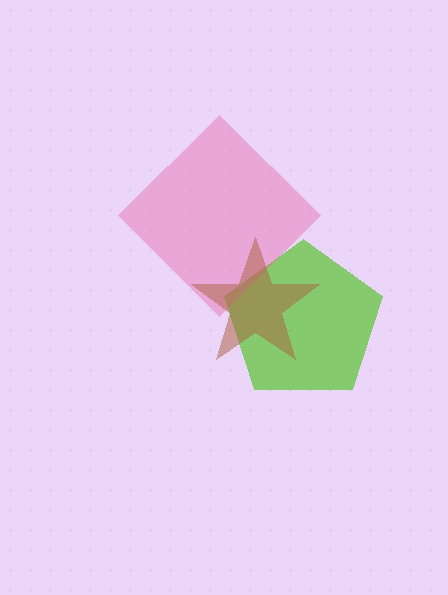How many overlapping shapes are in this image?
There are 3 overlapping shapes in the image.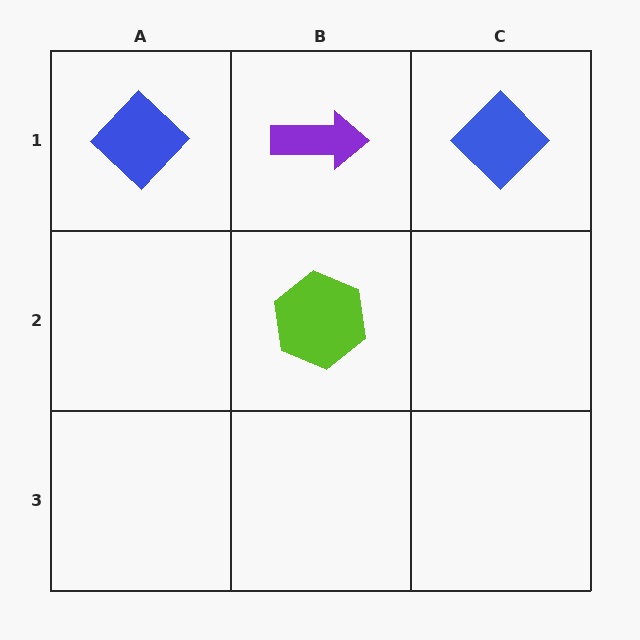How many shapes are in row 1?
3 shapes.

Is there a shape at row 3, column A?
No, that cell is empty.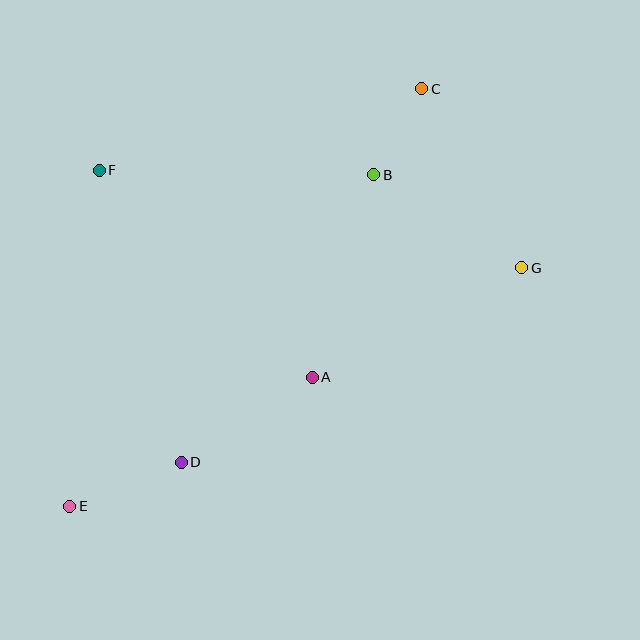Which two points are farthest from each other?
Points C and E are farthest from each other.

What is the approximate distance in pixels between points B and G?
The distance between B and G is approximately 175 pixels.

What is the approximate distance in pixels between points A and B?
The distance between A and B is approximately 212 pixels.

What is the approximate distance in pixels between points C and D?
The distance between C and D is approximately 444 pixels.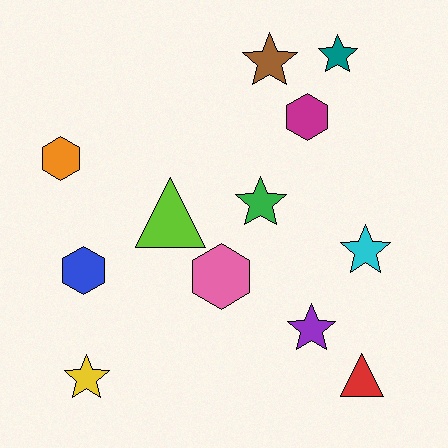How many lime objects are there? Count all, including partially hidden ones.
There is 1 lime object.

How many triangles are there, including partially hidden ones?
There are 2 triangles.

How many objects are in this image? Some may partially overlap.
There are 12 objects.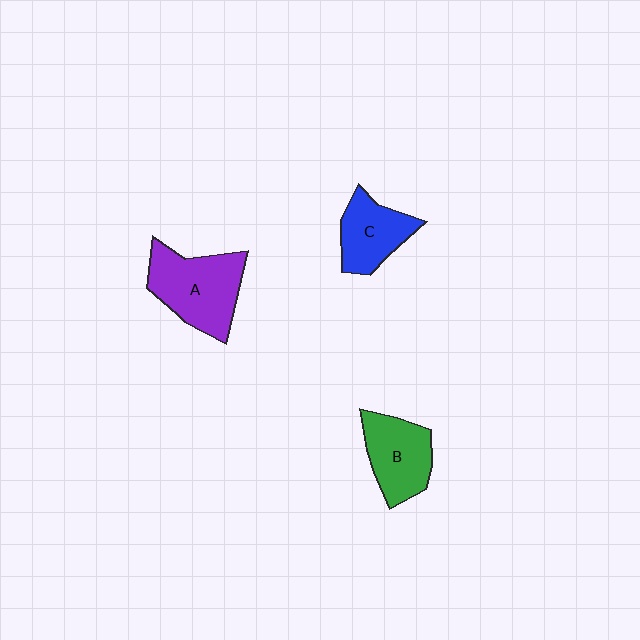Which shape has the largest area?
Shape A (purple).